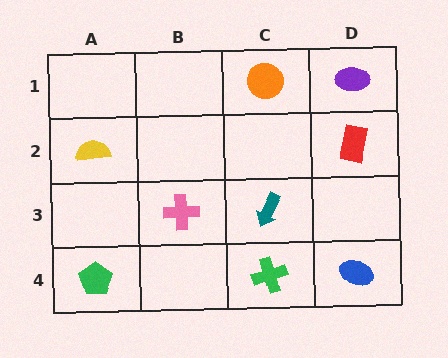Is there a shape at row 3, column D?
No, that cell is empty.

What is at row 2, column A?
A yellow semicircle.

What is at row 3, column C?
A teal arrow.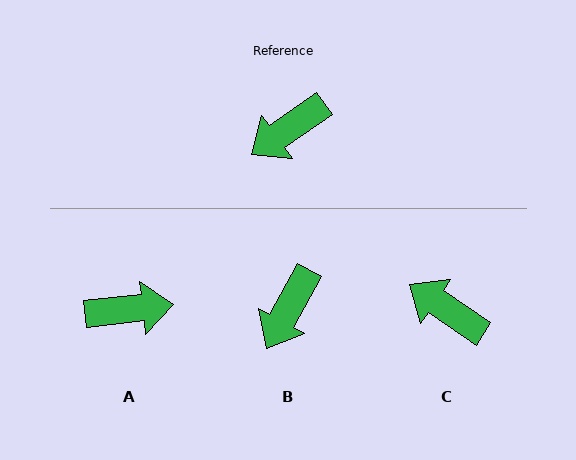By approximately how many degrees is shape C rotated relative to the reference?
Approximately 69 degrees clockwise.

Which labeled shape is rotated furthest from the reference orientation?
A, about 151 degrees away.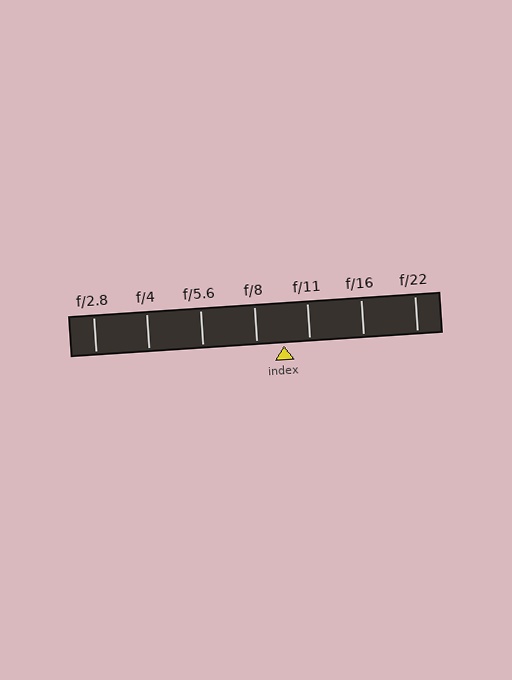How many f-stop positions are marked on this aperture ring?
There are 7 f-stop positions marked.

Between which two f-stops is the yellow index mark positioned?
The index mark is between f/8 and f/11.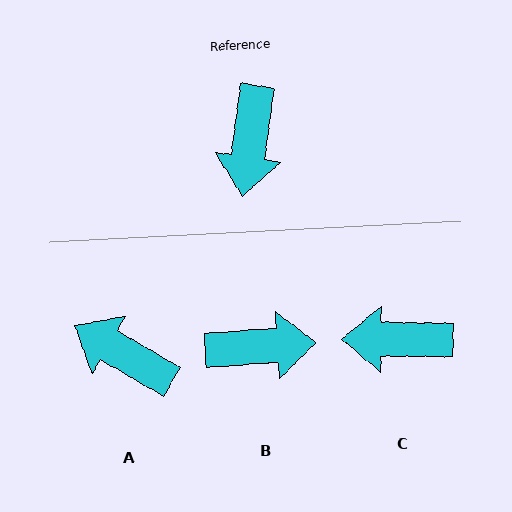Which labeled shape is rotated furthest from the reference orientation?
A, about 112 degrees away.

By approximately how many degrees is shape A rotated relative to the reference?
Approximately 112 degrees clockwise.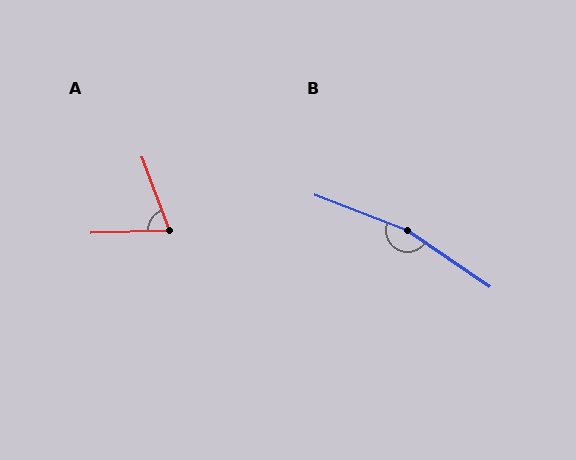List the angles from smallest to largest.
A (72°), B (167°).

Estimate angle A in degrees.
Approximately 72 degrees.